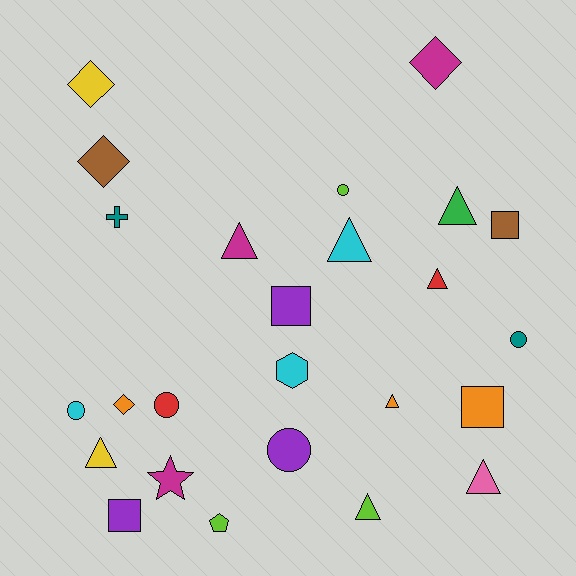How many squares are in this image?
There are 4 squares.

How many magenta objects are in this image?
There are 3 magenta objects.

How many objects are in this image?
There are 25 objects.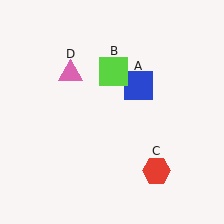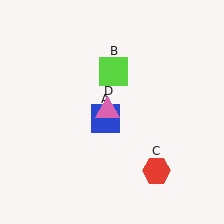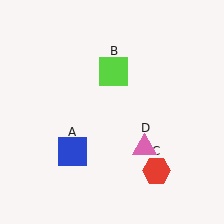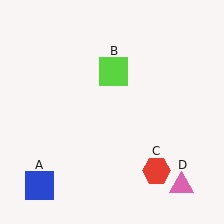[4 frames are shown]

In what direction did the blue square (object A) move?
The blue square (object A) moved down and to the left.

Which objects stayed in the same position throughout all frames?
Lime square (object B) and red hexagon (object C) remained stationary.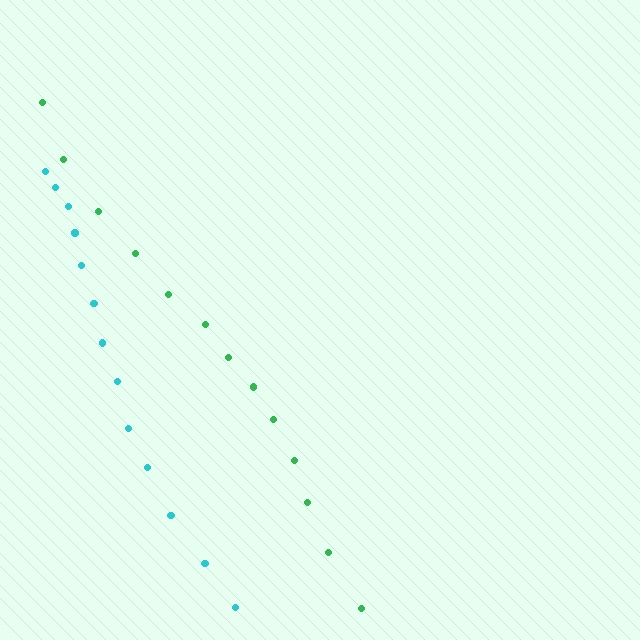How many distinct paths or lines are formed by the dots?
There are 2 distinct paths.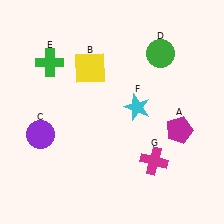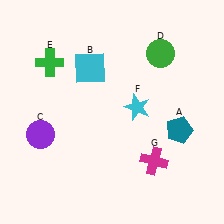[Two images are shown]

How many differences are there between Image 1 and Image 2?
There are 2 differences between the two images.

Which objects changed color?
A changed from magenta to teal. B changed from yellow to cyan.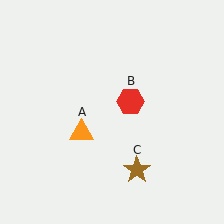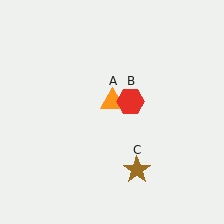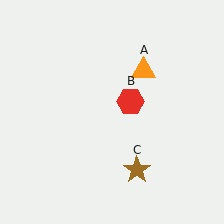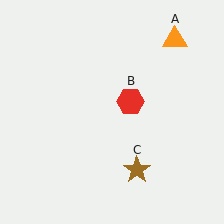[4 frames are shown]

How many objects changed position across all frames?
1 object changed position: orange triangle (object A).